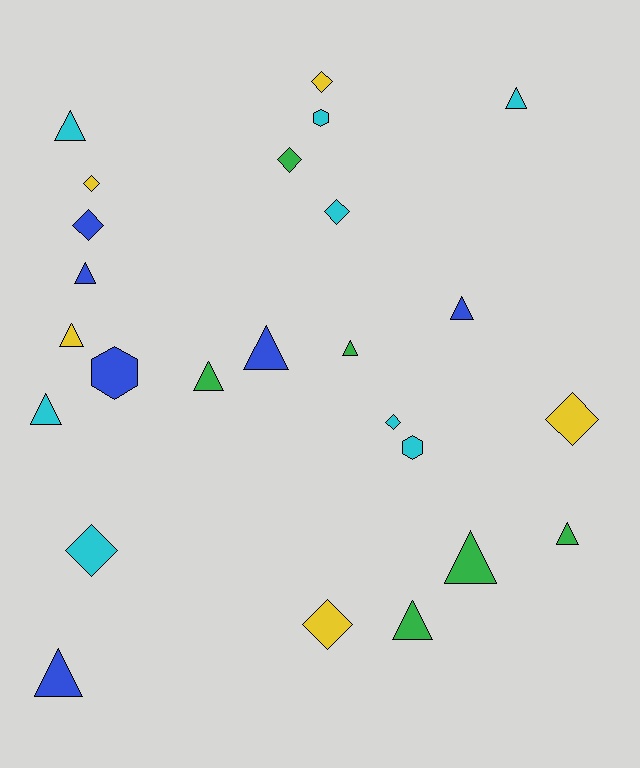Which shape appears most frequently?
Triangle, with 13 objects.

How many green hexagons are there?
There are no green hexagons.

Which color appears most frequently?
Cyan, with 8 objects.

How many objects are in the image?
There are 25 objects.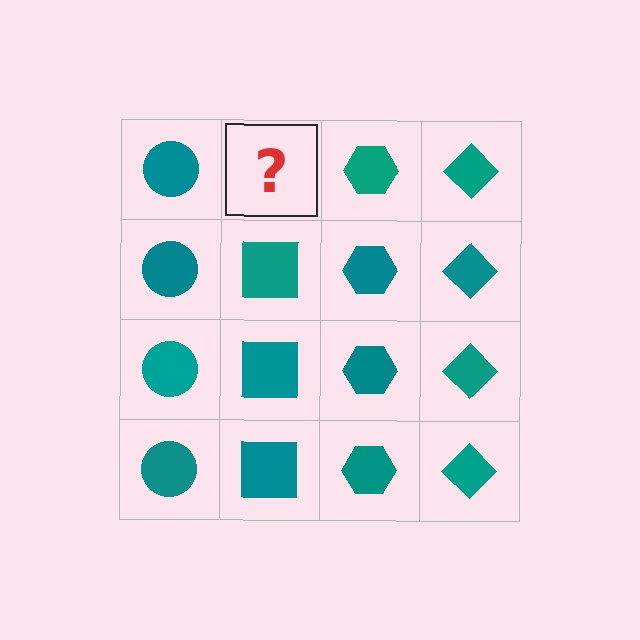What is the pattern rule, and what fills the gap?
The rule is that each column has a consistent shape. The gap should be filled with a teal square.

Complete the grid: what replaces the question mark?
The question mark should be replaced with a teal square.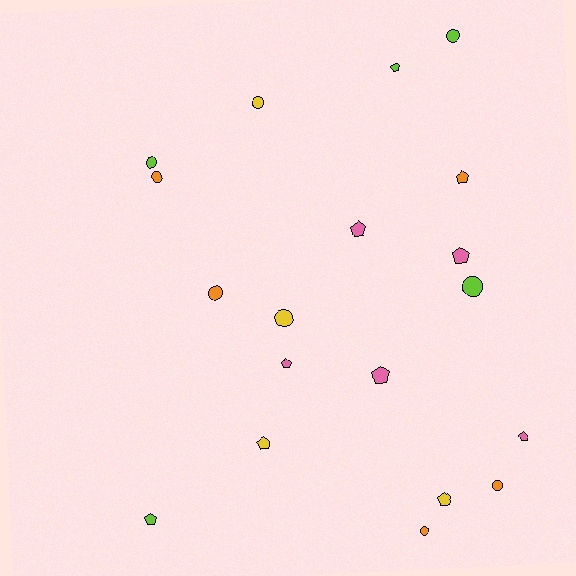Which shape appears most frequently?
Pentagon, with 10 objects.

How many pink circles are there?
There are no pink circles.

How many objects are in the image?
There are 19 objects.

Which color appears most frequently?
Lime, with 5 objects.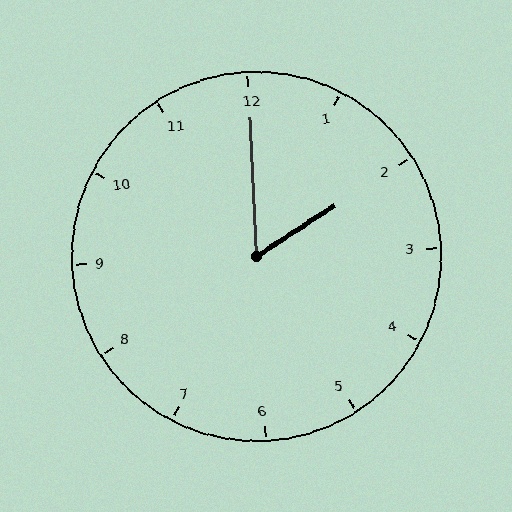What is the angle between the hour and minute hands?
Approximately 60 degrees.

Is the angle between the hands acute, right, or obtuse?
It is acute.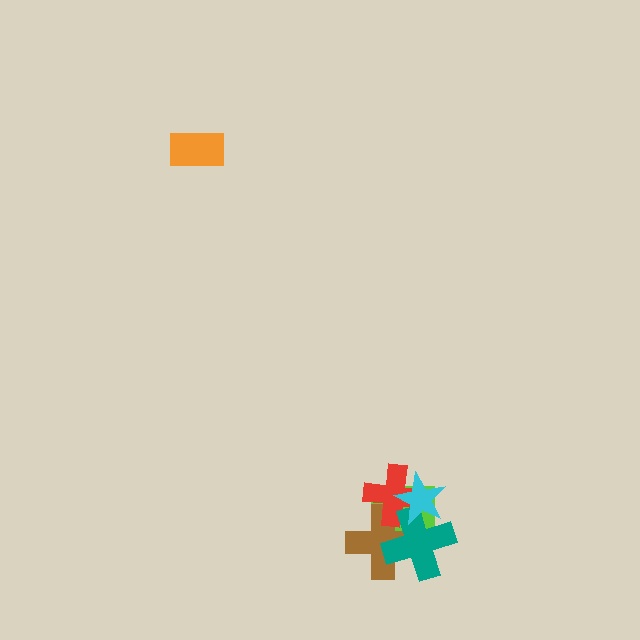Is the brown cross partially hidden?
Yes, it is partially covered by another shape.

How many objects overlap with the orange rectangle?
0 objects overlap with the orange rectangle.